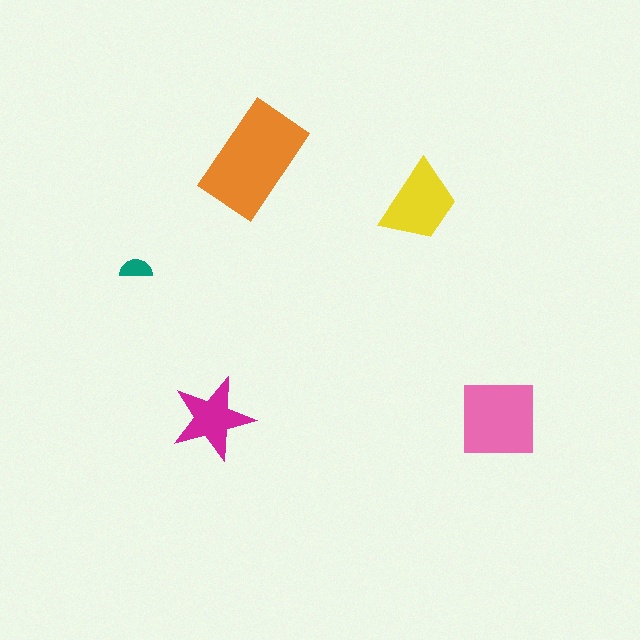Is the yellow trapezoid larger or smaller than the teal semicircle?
Larger.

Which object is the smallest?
The teal semicircle.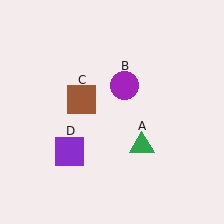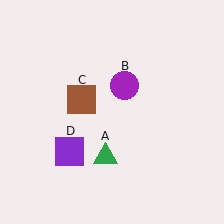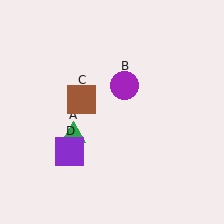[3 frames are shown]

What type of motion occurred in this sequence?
The green triangle (object A) rotated clockwise around the center of the scene.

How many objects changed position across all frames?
1 object changed position: green triangle (object A).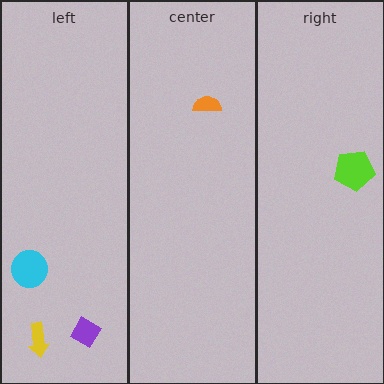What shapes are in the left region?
The purple diamond, the yellow arrow, the cyan circle.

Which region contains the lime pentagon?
The right region.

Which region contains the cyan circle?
The left region.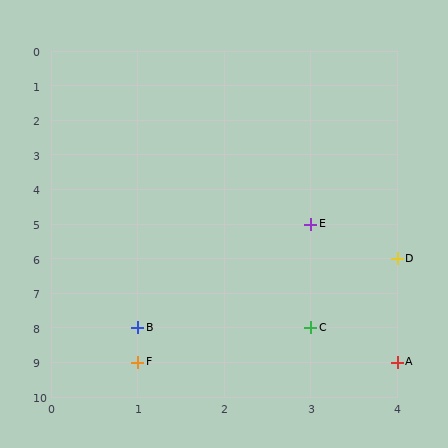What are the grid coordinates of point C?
Point C is at grid coordinates (3, 8).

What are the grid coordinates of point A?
Point A is at grid coordinates (4, 9).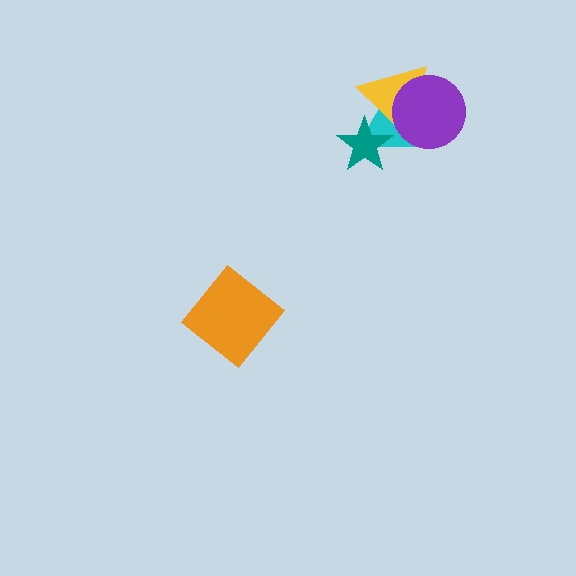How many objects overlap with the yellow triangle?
3 objects overlap with the yellow triangle.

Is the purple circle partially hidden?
No, no other shape covers it.